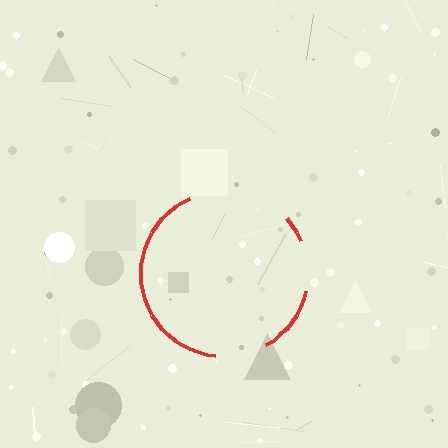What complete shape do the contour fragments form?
The contour fragments form a circle.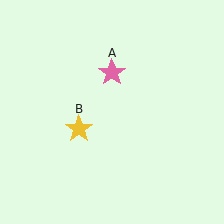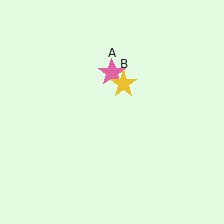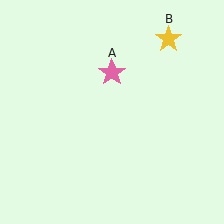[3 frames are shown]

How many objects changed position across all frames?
1 object changed position: yellow star (object B).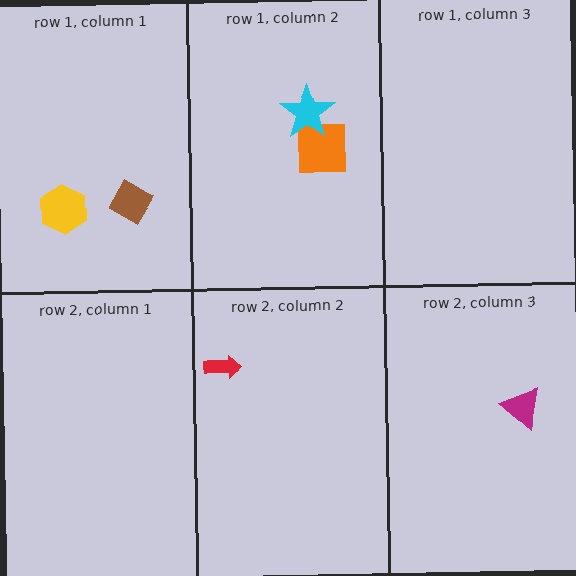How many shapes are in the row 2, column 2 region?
1.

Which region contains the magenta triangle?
The row 2, column 3 region.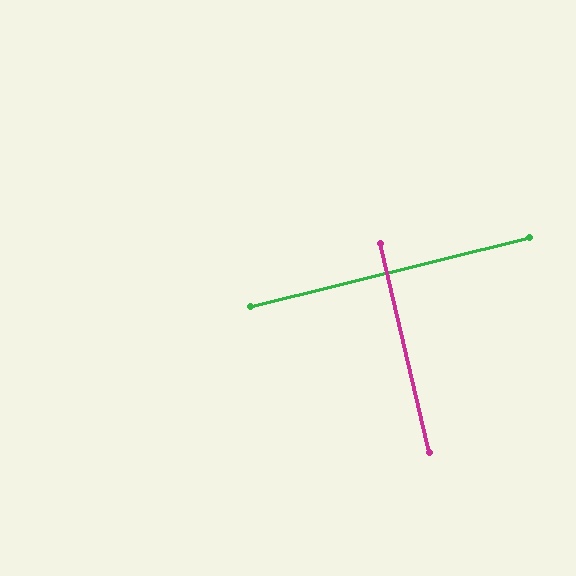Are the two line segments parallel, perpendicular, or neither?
Perpendicular — they meet at approximately 89°.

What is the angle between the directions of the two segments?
Approximately 89 degrees.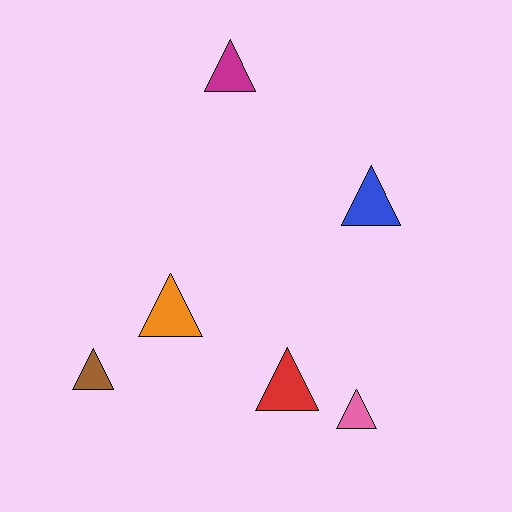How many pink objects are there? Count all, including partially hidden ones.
There is 1 pink object.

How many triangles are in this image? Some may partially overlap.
There are 6 triangles.